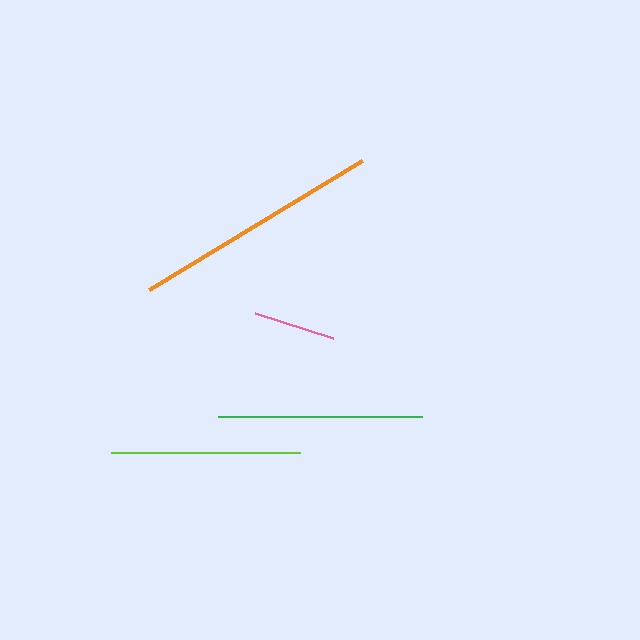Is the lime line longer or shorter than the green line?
The green line is longer than the lime line.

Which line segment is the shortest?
The pink line is the shortest at approximately 82 pixels.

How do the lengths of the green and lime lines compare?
The green and lime lines are approximately the same length.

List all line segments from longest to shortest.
From longest to shortest: orange, green, lime, pink.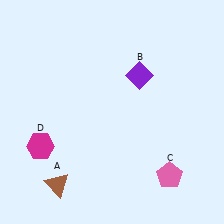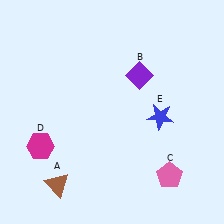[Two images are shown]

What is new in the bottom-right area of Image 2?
A blue star (E) was added in the bottom-right area of Image 2.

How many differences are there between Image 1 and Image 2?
There is 1 difference between the two images.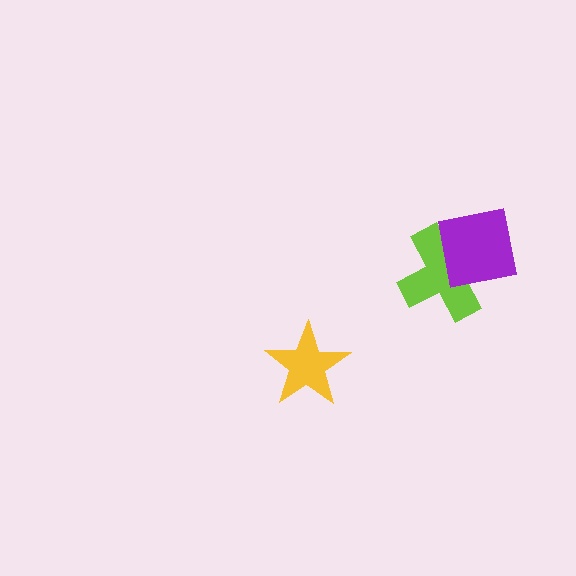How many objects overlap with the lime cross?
1 object overlaps with the lime cross.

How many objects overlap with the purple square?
1 object overlaps with the purple square.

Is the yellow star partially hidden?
No, no other shape covers it.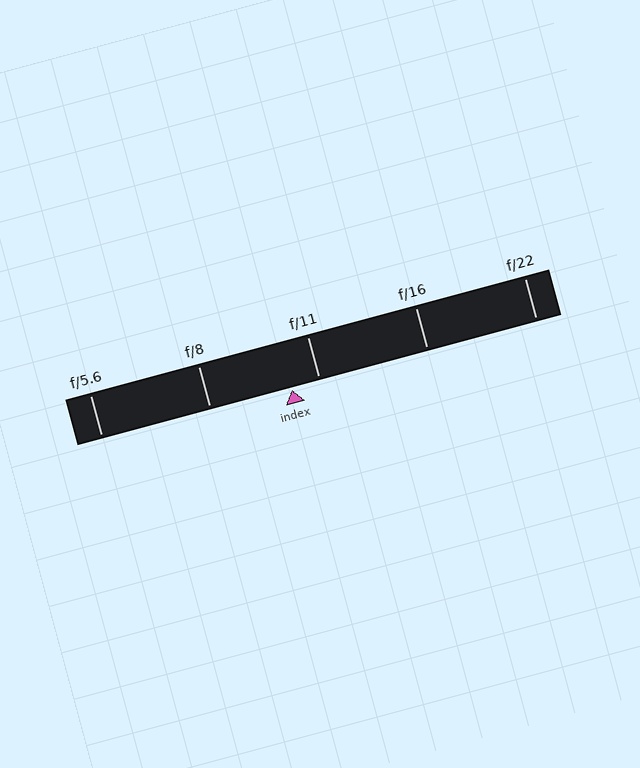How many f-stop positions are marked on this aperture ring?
There are 5 f-stop positions marked.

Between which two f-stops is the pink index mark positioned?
The index mark is between f/8 and f/11.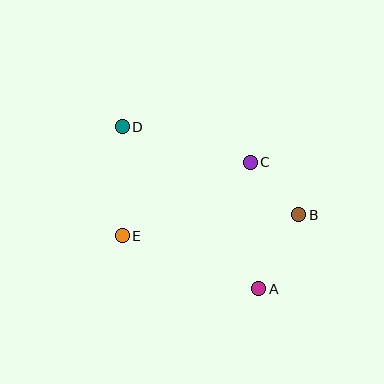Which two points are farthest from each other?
Points A and D are farthest from each other.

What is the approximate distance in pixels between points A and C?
The distance between A and C is approximately 127 pixels.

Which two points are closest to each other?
Points B and C are closest to each other.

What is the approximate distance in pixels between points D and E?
The distance between D and E is approximately 109 pixels.